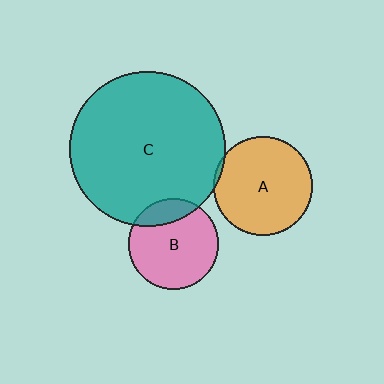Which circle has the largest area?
Circle C (teal).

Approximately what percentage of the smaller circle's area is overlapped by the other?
Approximately 5%.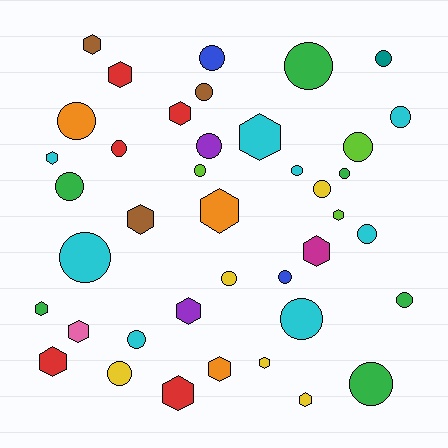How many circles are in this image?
There are 23 circles.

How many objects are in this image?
There are 40 objects.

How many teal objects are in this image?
There is 1 teal object.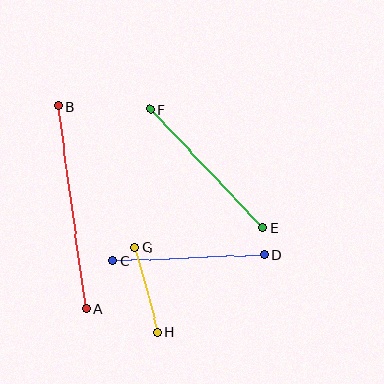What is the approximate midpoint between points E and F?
The midpoint is at approximately (206, 169) pixels.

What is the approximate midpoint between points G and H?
The midpoint is at approximately (146, 290) pixels.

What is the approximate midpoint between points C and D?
The midpoint is at approximately (189, 258) pixels.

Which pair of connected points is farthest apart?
Points A and B are farthest apart.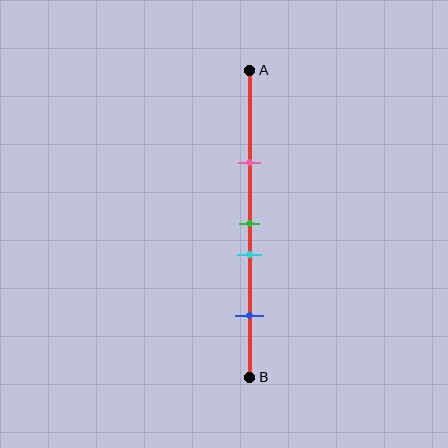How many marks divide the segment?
There are 4 marks dividing the segment.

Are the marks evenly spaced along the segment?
No, the marks are not evenly spaced.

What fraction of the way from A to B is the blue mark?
The blue mark is approximately 80% (0.8) of the way from A to B.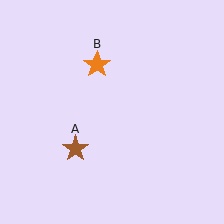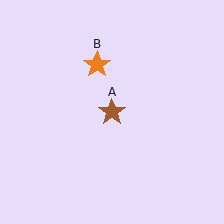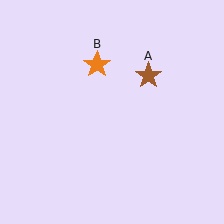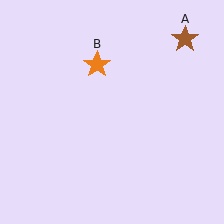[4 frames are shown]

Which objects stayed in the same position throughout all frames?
Orange star (object B) remained stationary.